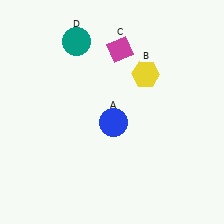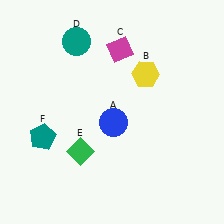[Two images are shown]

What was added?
A green diamond (E), a teal pentagon (F) were added in Image 2.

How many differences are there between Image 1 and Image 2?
There are 2 differences between the two images.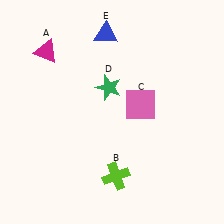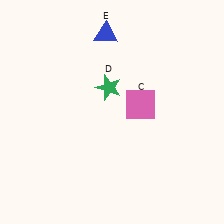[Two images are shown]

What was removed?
The lime cross (B), the magenta triangle (A) were removed in Image 2.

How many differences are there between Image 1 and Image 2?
There are 2 differences between the two images.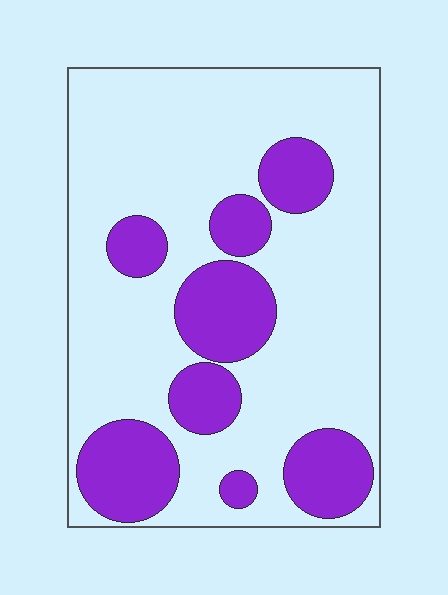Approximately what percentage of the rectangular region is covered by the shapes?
Approximately 25%.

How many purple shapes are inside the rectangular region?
8.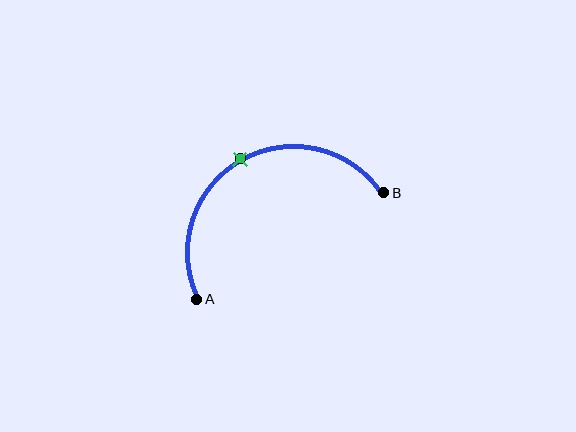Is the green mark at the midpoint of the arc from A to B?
Yes. The green mark lies on the arc at equal arc-length from both A and B — it is the arc midpoint.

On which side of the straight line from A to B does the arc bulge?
The arc bulges above the straight line connecting A and B.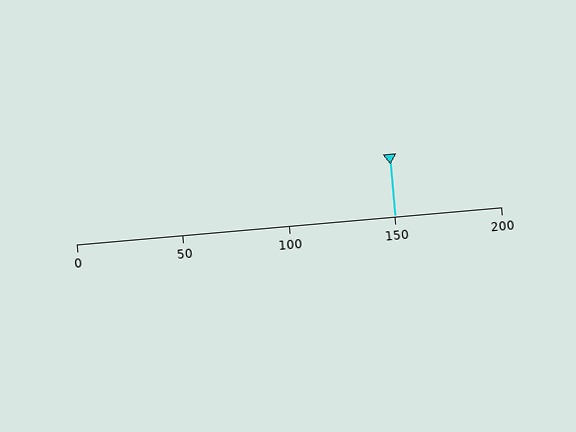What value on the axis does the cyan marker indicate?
The marker indicates approximately 150.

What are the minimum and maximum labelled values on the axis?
The axis runs from 0 to 200.